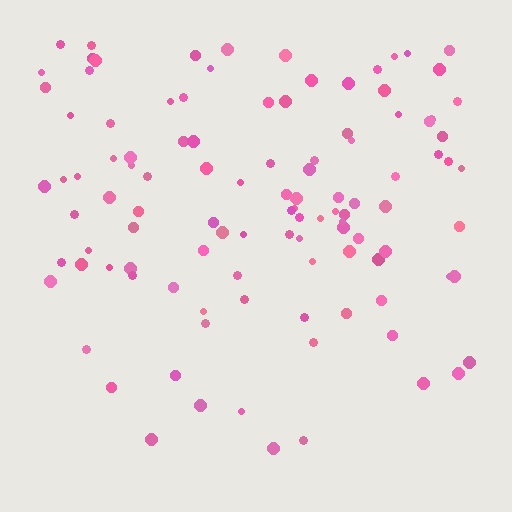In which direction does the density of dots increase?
From bottom to top, with the top side densest.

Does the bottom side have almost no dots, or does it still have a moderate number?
Still a moderate number, just noticeably fewer than the top.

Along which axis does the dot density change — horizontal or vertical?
Vertical.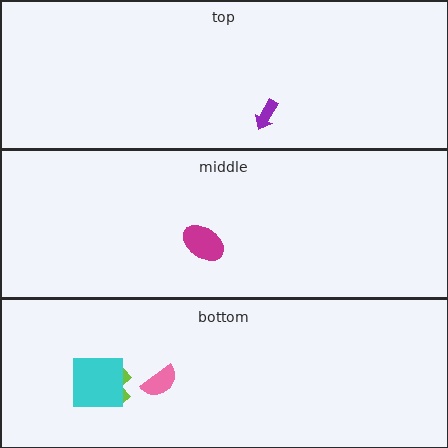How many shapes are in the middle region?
1.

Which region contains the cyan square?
The bottom region.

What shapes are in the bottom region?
The lime cross, the pink semicircle, the cyan square.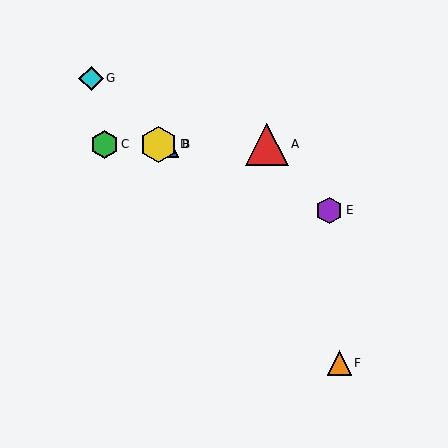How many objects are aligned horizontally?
4 objects (A, B, C, D) are aligned horizontally.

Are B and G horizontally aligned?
No, B is at y≈144 and G is at y≈78.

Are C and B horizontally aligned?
Yes, both are at y≈144.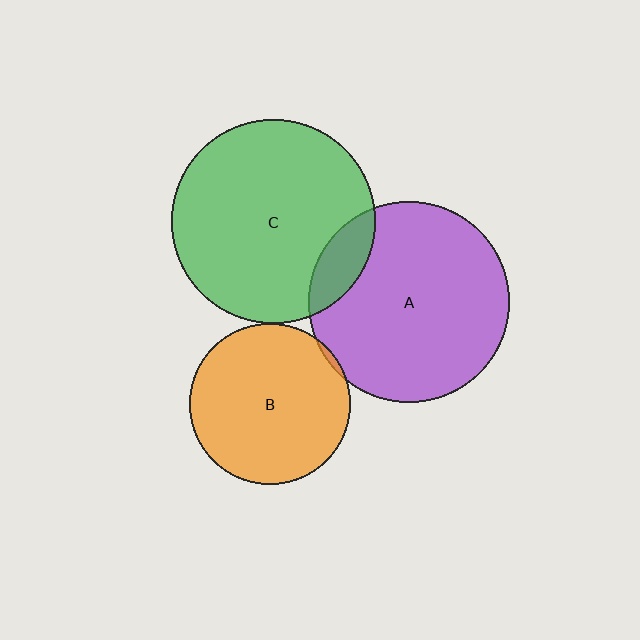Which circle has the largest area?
Circle C (green).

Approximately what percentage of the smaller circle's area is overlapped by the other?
Approximately 10%.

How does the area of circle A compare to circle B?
Approximately 1.6 times.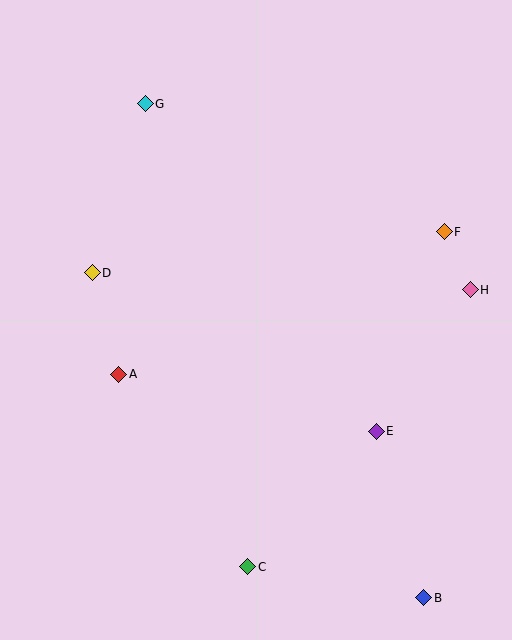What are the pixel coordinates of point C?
Point C is at (248, 567).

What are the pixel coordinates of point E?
Point E is at (376, 431).